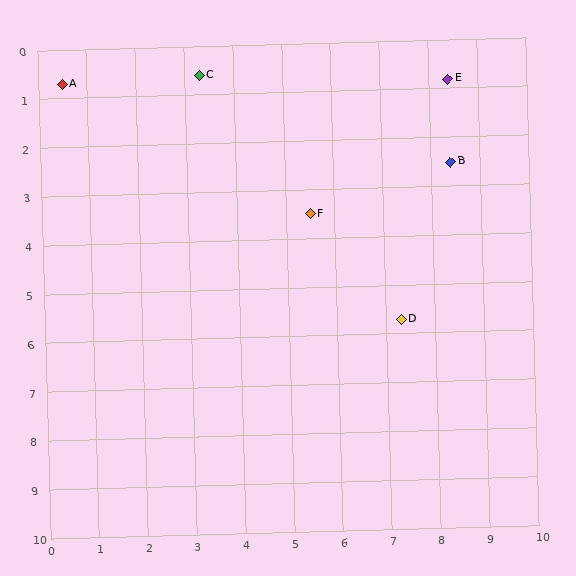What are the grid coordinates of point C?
Point C is at approximately (3.3, 0.6).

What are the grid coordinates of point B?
Point B is at approximately (8.4, 2.5).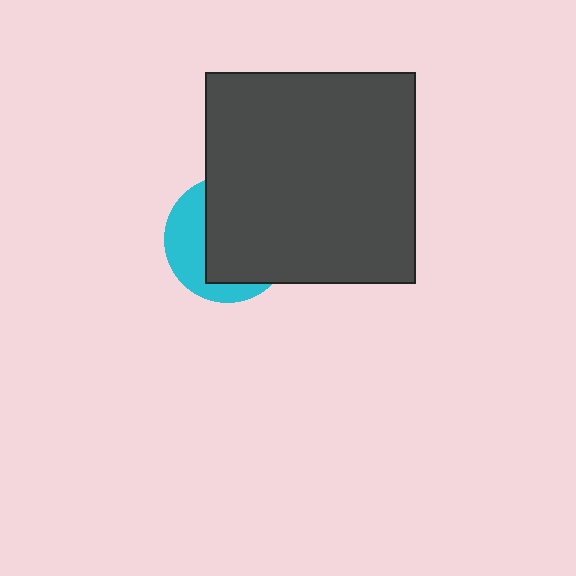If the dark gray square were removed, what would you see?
You would see the complete cyan circle.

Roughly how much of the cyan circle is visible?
A small part of it is visible (roughly 36%).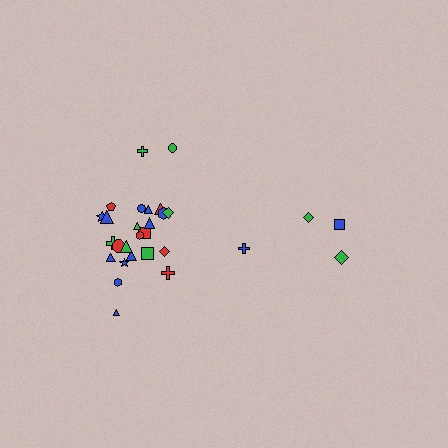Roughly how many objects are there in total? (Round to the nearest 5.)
Roughly 30 objects in total.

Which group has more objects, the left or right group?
The left group.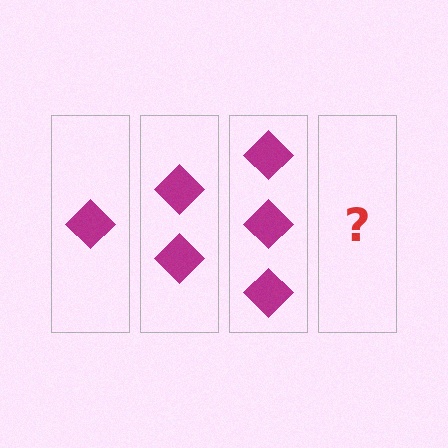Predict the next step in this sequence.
The next step is 4 diamonds.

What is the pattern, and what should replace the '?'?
The pattern is that each step adds one more diamond. The '?' should be 4 diamonds.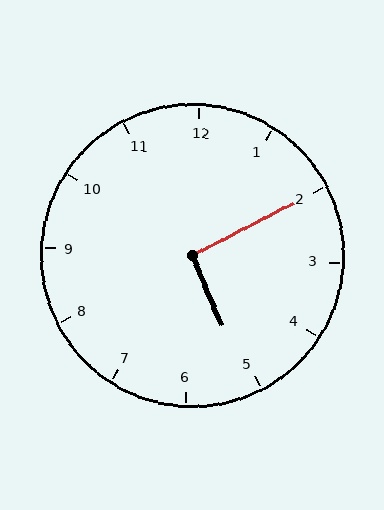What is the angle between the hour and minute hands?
Approximately 95 degrees.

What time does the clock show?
5:10.